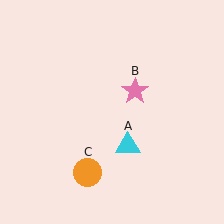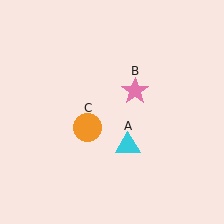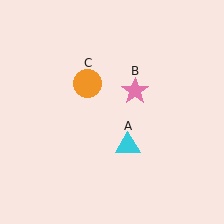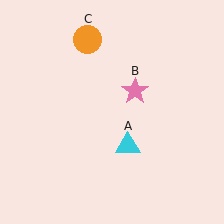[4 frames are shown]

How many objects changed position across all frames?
1 object changed position: orange circle (object C).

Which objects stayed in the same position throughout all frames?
Cyan triangle (object A) and pink star (object B) remained stationary.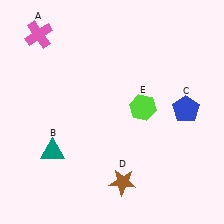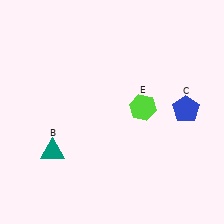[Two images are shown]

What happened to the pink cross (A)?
The pink cross (A) was removed in Image 2. It was in the top-left area of Image 1.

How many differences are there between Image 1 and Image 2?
There are 2 differences between the two images.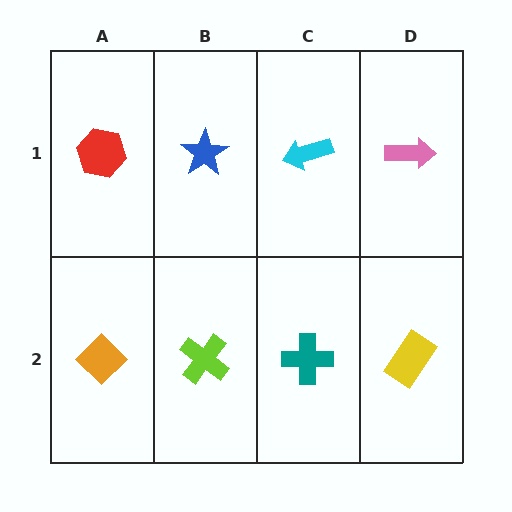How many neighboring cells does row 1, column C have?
3.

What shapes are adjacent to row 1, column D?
A yellow rectangle (row 2, column D), a cyan arrow (row 1, column C).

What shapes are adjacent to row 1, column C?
A teal cross (row 2, column C), a blue star (row 1, column B), a pink arrow (row 1, column D).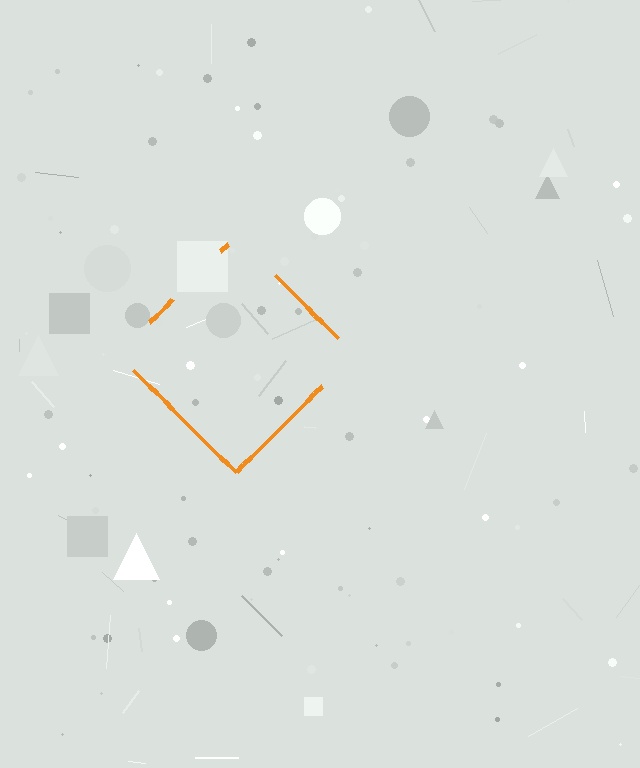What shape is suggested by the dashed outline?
The dashed outline suggests a diamond.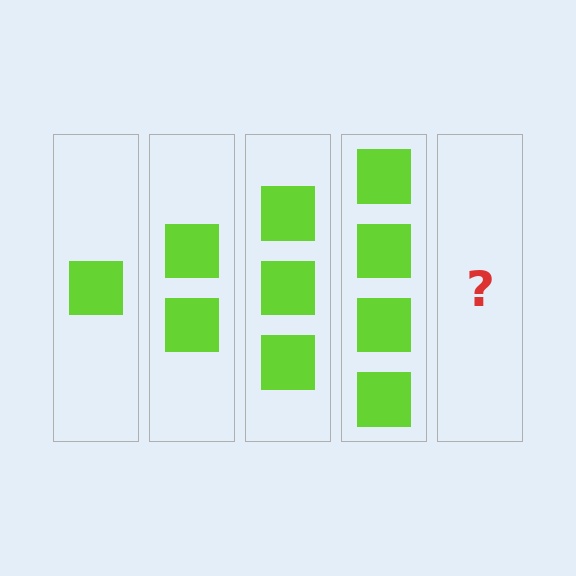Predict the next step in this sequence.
The next step is 5 squares.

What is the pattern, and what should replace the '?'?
The pattern is that each step adds one more square. The '?' should be 5 squares.